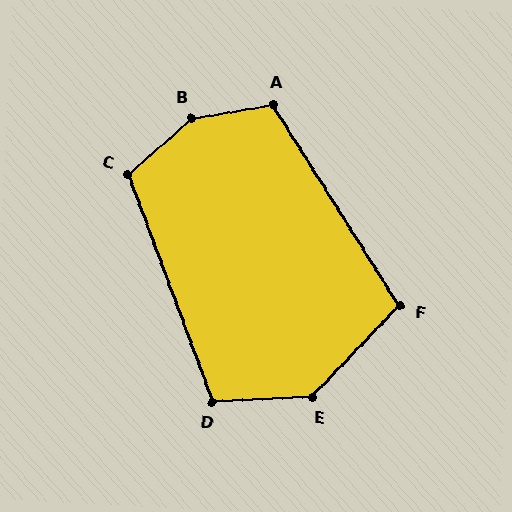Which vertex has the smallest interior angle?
F, at approximately 104 degrees.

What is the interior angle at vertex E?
Approximately 136 degrees (obtuse).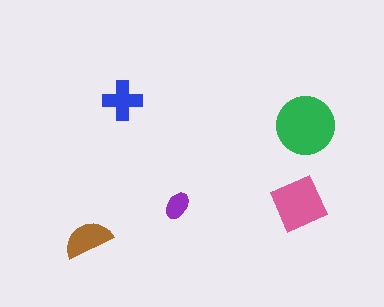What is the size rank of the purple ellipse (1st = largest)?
5th.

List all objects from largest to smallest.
The green circle, the pink square, the brown semicircle, the blue cross, the purple ellipse.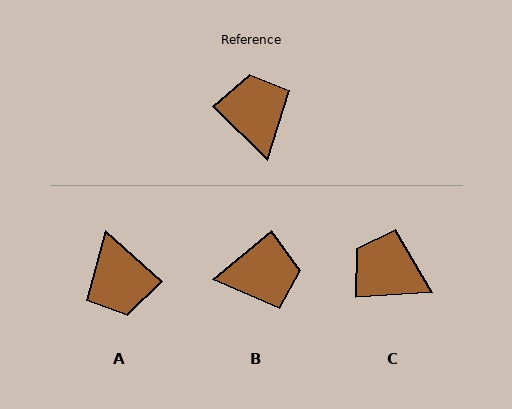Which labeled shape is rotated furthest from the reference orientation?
A, about 178 degrees away.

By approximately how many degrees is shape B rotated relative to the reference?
Approximately 96 degrees clockwise.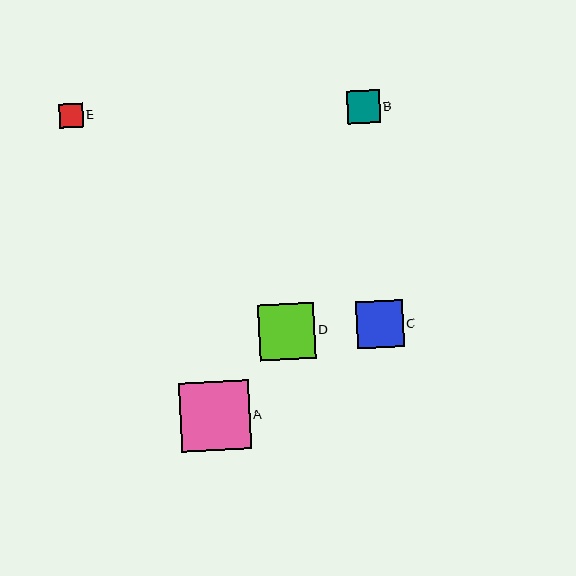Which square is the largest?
Square A is the largest with a size of approximately 69 pixels.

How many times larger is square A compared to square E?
Square A is approximately 2.9 times the size of square E.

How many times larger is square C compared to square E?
Square C is approximately 1.9 times the size of square E.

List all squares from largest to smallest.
From largest to smallest: A, D, C, B, E.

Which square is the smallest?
Square E is the smallest with a size of approximately 24 pixels.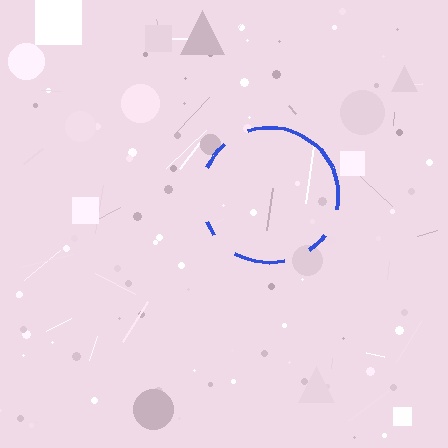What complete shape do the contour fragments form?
The contour fragments form a circle.